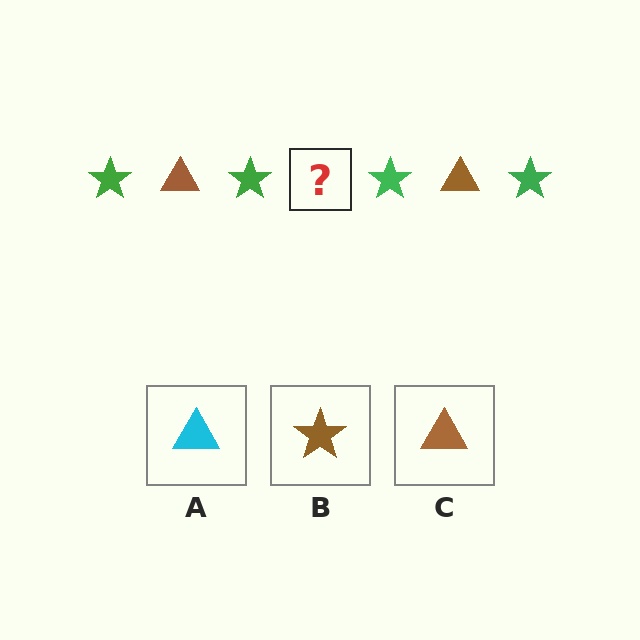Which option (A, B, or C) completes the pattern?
C.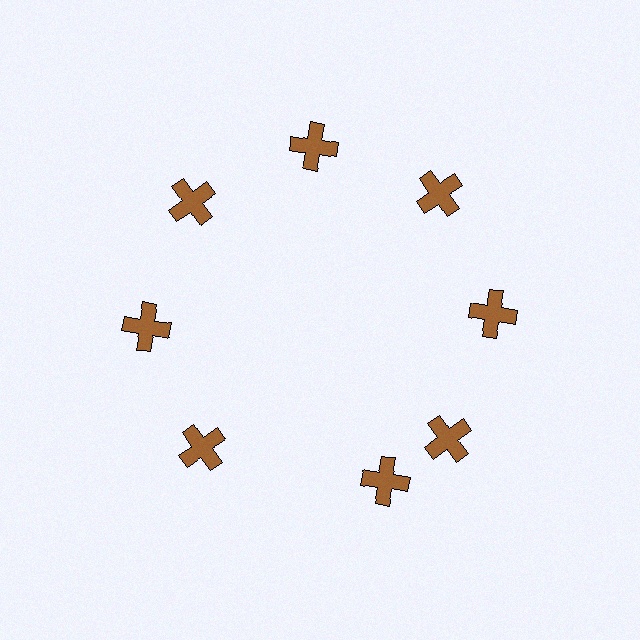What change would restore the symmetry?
The symmetry would be restored by rotating it back into even spacing with its neighbors so that all 8 crosses sit at equal angles and equal distance from the center.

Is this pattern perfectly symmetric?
No. The 8 brown crosses are arranged in a ring, but one element near the 6 o'clock position is rotated out of alignment along the ring, breaking the 8-fold rotational symmetry.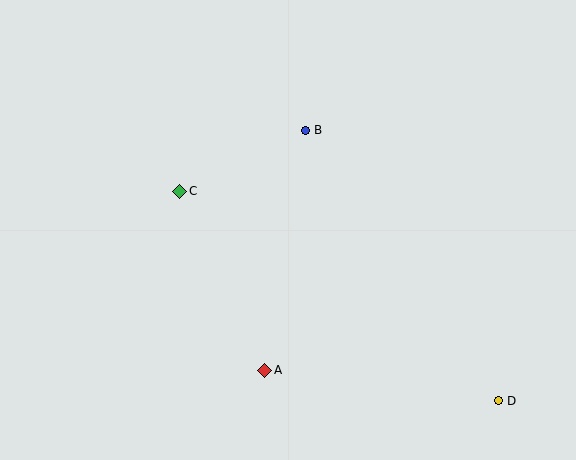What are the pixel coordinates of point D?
Point D is at (498, 401).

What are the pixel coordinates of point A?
Point A is at (265, 370).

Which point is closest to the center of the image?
Point B at (305, 130) is closest to the center.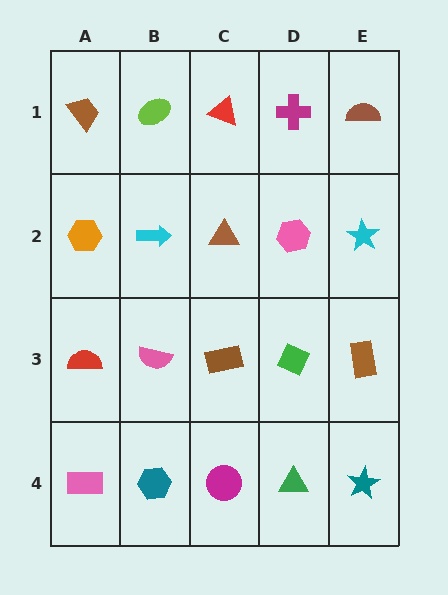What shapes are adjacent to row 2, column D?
A magenta cross (row 1, column D), a green diamond (row 3, column D), a brown triangle (row 2, column C), a cyan star (row 2, column E).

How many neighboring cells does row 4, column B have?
3.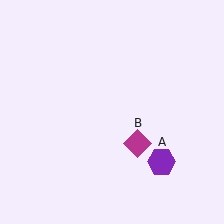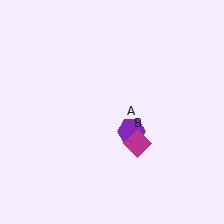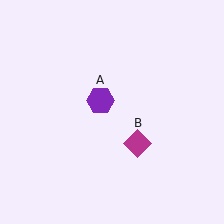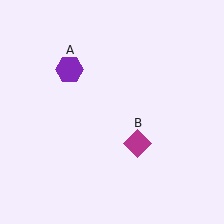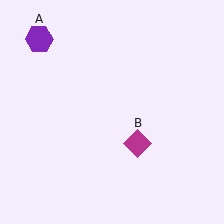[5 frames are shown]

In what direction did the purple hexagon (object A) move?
The purple hexagon (object A) moved up and to the left.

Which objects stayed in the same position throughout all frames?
Magenta diamond (object B) remained stationary.